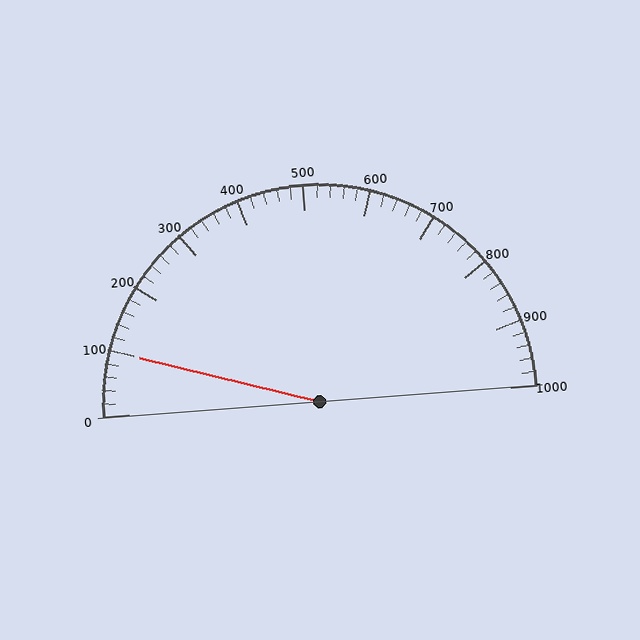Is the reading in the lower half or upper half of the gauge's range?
The reading is in the lower half of the range (0 to 1000).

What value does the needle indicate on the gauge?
The needle indicates approximately 100.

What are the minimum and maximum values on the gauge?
The gauge ranges from 0 to 1000.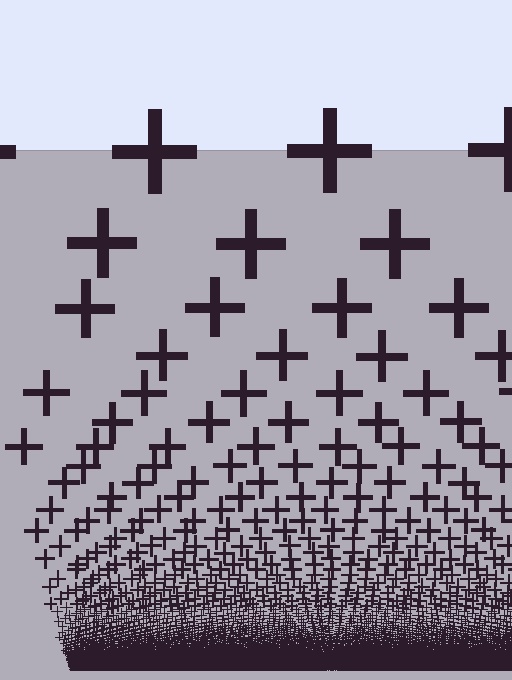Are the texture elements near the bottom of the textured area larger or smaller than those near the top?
Smaller. The gradient is inverted — elements near the bottom are smaller and denser.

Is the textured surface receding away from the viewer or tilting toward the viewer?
The surface appears to tilt toward the viewer. Texture elements get larger and sparser toward the top.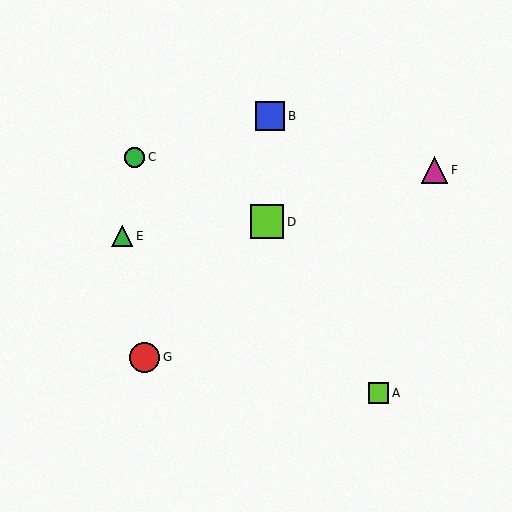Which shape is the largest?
The lime square (labeled D) is the largest.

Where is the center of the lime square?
The center of the lime square is at (379, 393).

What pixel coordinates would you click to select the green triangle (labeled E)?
Click at (122, 236) to select the green triangle E.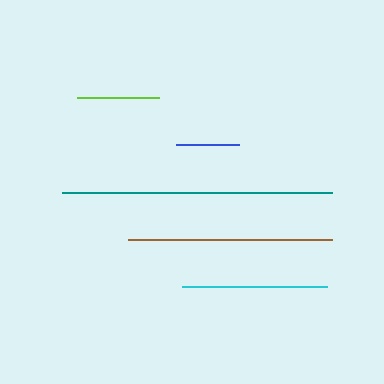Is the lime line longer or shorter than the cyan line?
The cyan line is longer than the lime line.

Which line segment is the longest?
The teal line is the longest at approximately 270 pixels.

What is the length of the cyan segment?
The cyan segment is approximately 145 pixels long.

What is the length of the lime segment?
The lime segment is approximately 82 pixels long.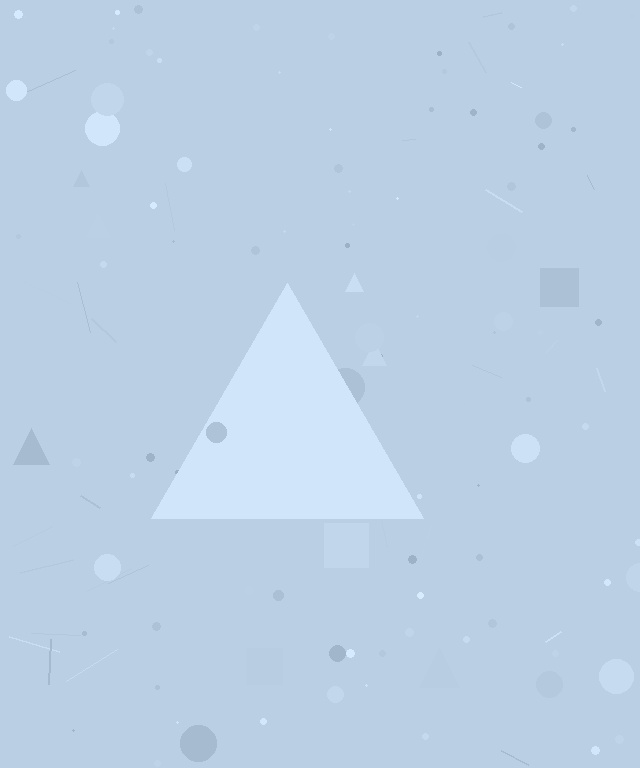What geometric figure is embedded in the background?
A triangle is embedded in the background.